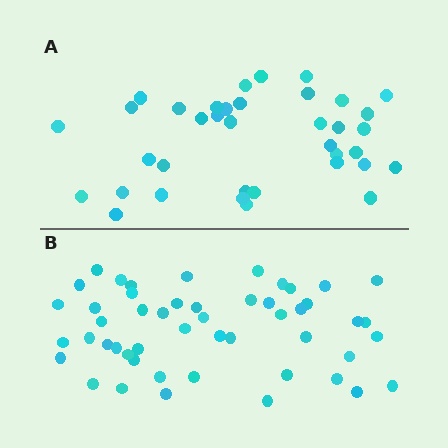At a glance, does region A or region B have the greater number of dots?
Region B (the bottom region) has more dots.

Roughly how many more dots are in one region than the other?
Region B has approximately 15 more dots than region A.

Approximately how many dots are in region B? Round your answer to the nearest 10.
About 50 dots.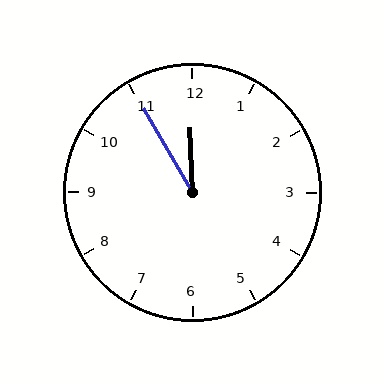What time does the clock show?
11:55.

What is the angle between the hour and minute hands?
Approximately 28 degrees.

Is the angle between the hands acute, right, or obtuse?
It is acute.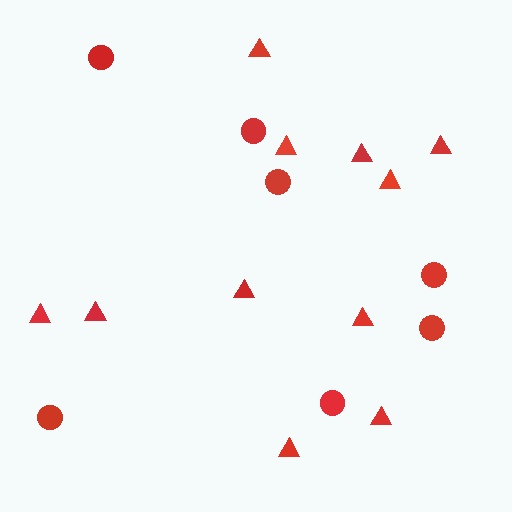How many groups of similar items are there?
There are 2 groups: one group of circles (7) and one group of triangles (11).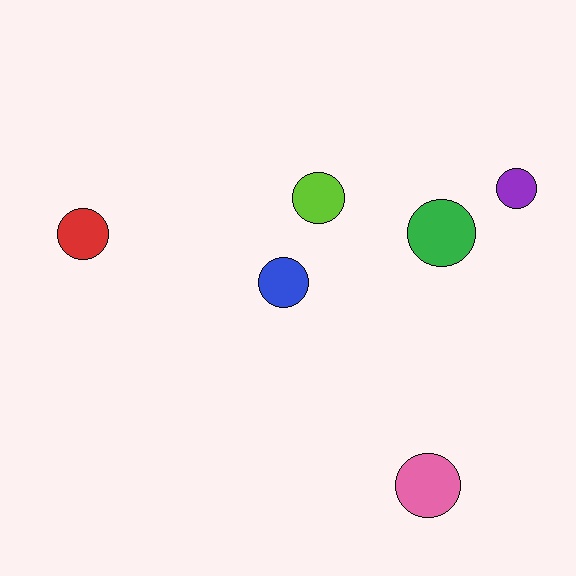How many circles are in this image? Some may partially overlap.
There are 6 circles.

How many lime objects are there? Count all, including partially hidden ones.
There is 1 lime object.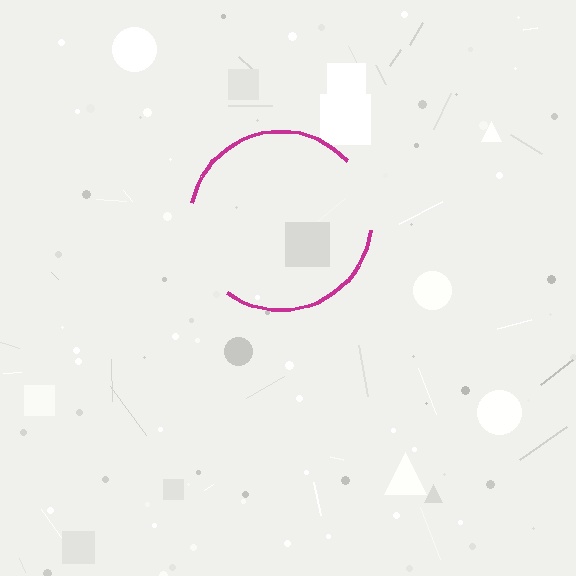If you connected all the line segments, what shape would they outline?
They would outline a circle.